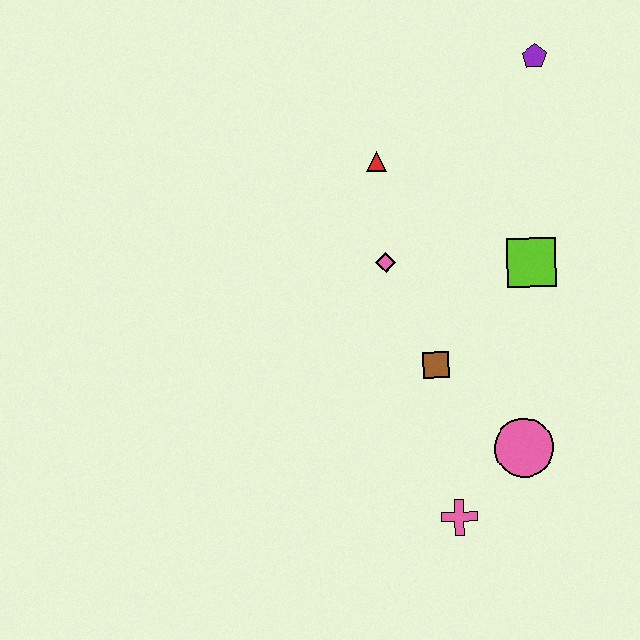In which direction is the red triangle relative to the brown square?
The red triangle is above the brown square.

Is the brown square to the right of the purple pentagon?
No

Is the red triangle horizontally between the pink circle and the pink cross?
No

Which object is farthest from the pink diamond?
The pink cross is farthest from the pink diamond.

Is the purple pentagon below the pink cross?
No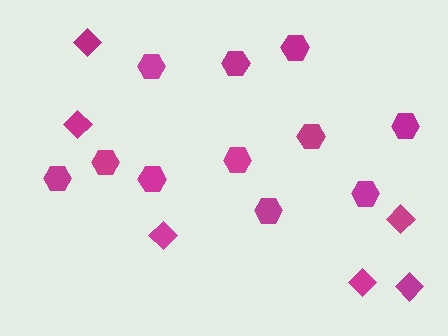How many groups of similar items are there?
There are 2 groups: one group of diamonds (6) and one group of hexagons (11).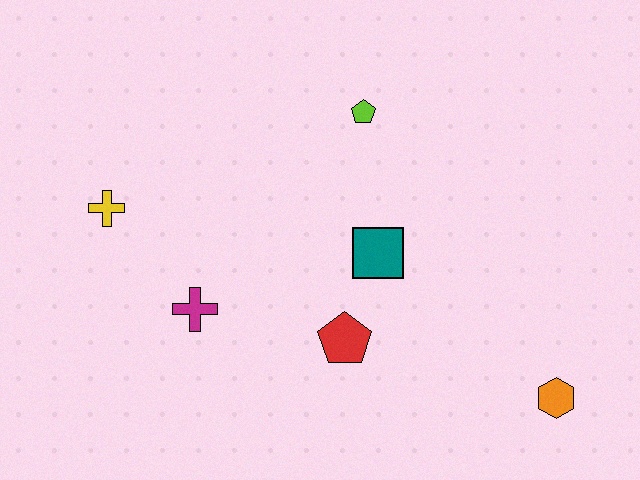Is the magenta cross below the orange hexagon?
No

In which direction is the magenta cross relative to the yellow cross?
The magenta cross is below the yellow cross.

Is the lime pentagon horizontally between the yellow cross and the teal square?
Yes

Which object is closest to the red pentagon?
The teal square is closest to the red pentagon.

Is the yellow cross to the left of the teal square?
Yes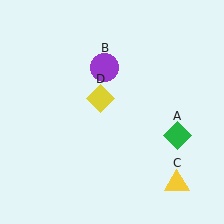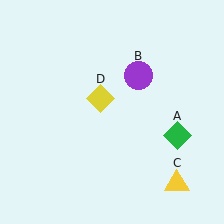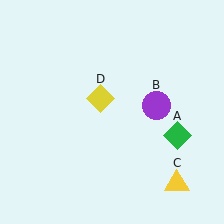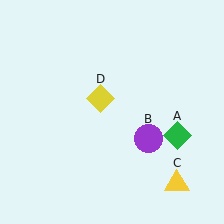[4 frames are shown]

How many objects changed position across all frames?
1 object changed position: purple circle (object B).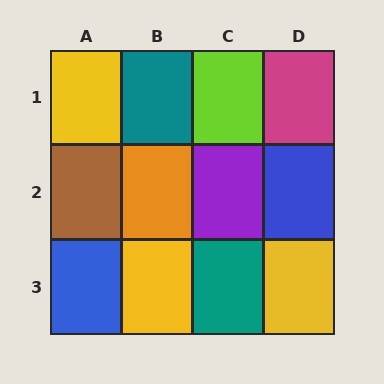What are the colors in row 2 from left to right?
Brown, orange, purple, blue.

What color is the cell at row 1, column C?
Lime.